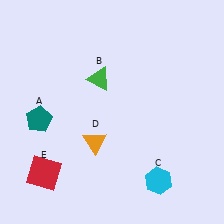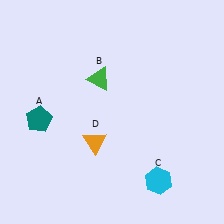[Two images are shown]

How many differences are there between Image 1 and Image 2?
There is 1 difference between the two images.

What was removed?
The red square (E) was removed in Image 2.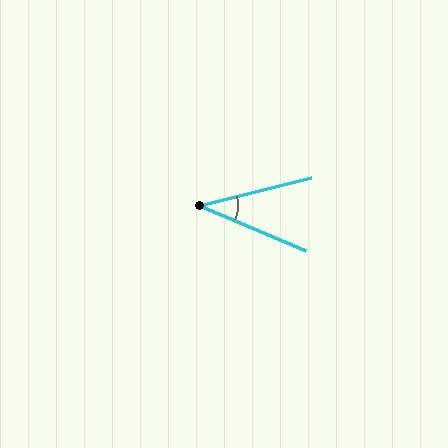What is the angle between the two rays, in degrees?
Approximately 37 degrees.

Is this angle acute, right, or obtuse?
It is acute.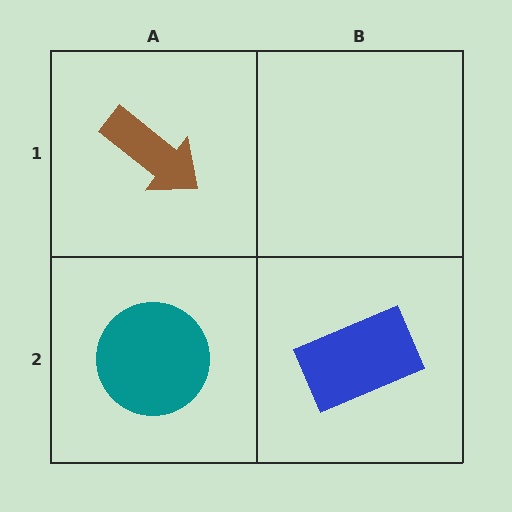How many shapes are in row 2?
2 shapes.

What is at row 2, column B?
A blue rectangle.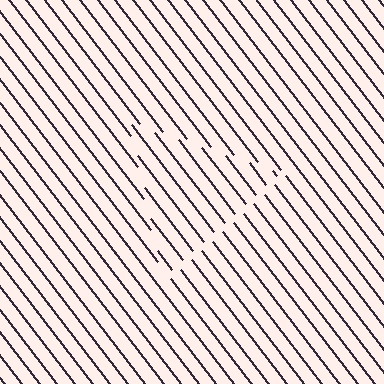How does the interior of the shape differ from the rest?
The interior of the shape contains the same grating, shifted by half a period — the contour is defined by the phase discontinuity where line-ends from the inner and outer gratings abut.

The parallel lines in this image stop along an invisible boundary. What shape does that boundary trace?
An illusory triangle. The interior of the shape contains the same grating, shifted by half a period — the contour is defined by the phase discontinuity where line-ends from the inner and outer gratings abut.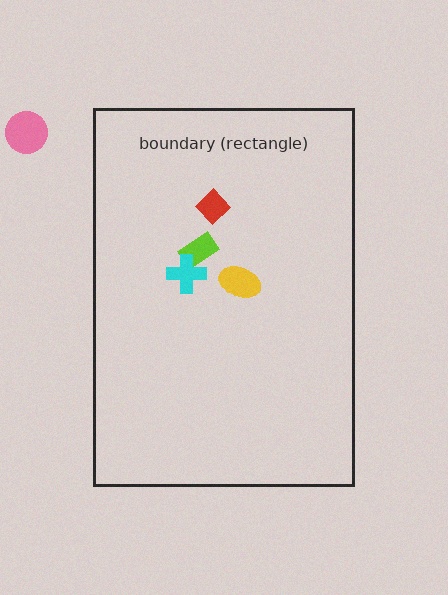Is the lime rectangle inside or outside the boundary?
Inside.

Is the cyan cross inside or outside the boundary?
Inside.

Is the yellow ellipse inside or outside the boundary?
Inside.